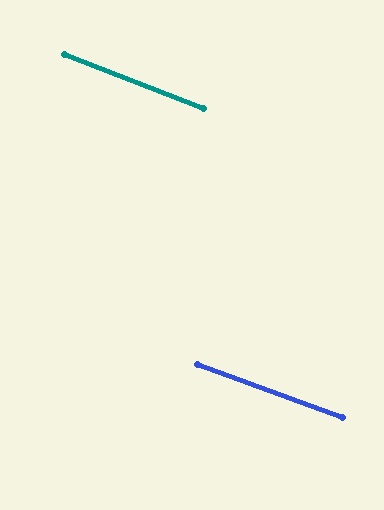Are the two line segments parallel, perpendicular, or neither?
Parallel — their directions differ by only 0.9°.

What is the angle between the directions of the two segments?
Approximately 1 degree.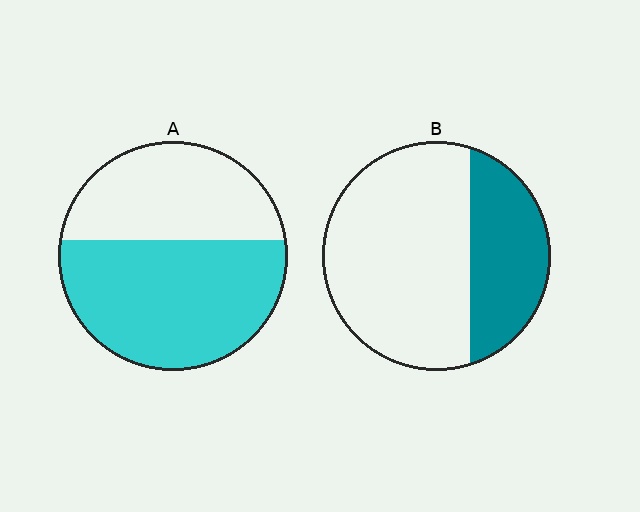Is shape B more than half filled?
No.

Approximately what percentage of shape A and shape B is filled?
A is approximately 60% and B is approximately 30%.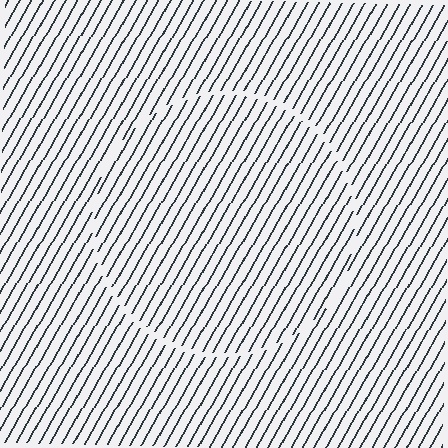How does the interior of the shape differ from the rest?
The interior of the shape contains the same grating, shifted by half a period — the contour is defined by the phase discontinuity where line-ends from the inner and outer gratings abut.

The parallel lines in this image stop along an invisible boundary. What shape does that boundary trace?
An illusory circle. The interior of the shape contains the same grating, shifted by half a period — the contour is defined by the phase discontinuity where line-ends from the inner and outer gratings abut.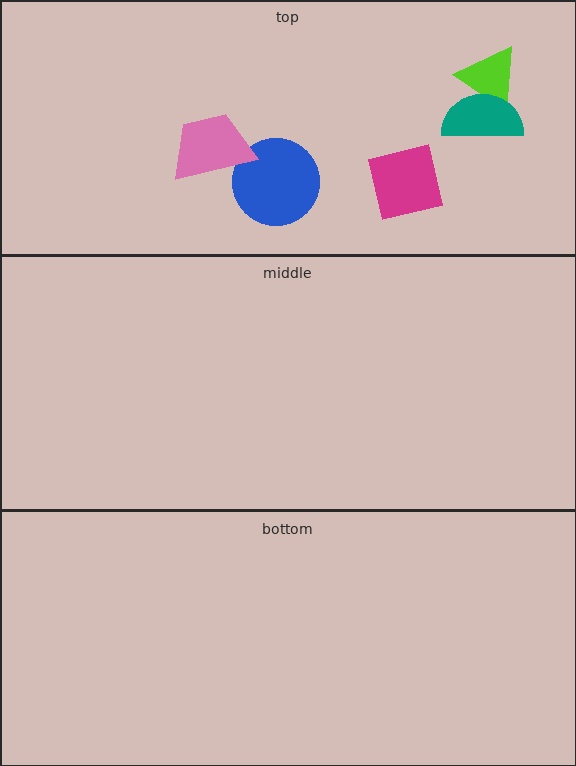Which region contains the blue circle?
The top region.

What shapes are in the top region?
The lime triangle, the blue circle, the teal semicircle, the pink trapezoid, the magenta square.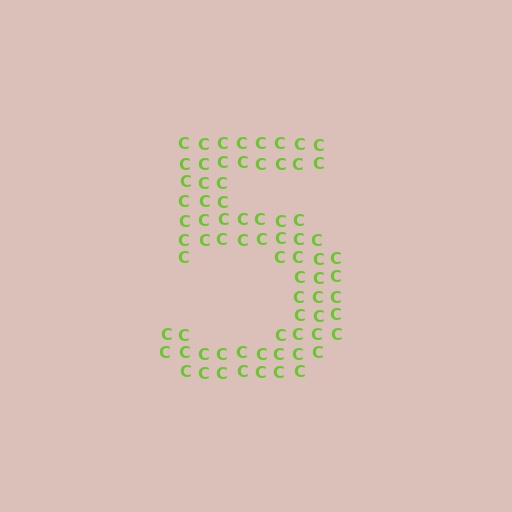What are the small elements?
The small elements are letter C's.